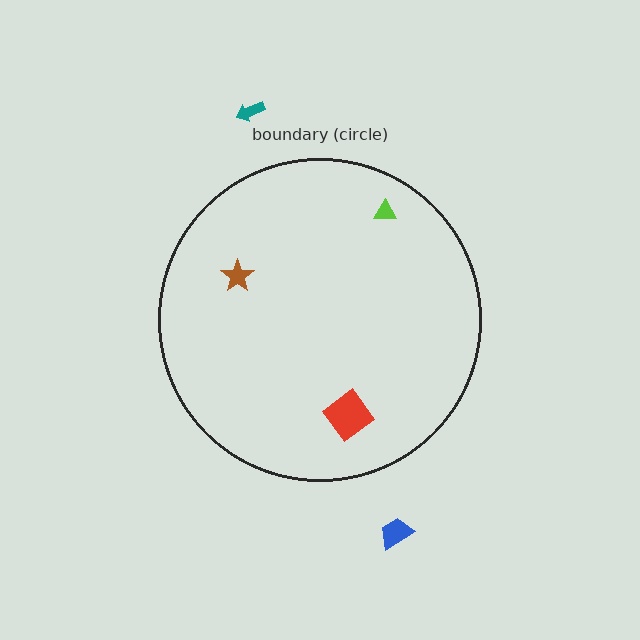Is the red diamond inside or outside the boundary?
Inside.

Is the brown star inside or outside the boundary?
Inside.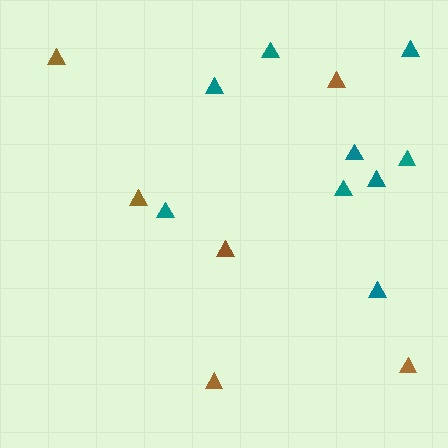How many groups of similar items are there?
There are 2 groups: one group of teal triangles (9) and one group of brown triangles (6).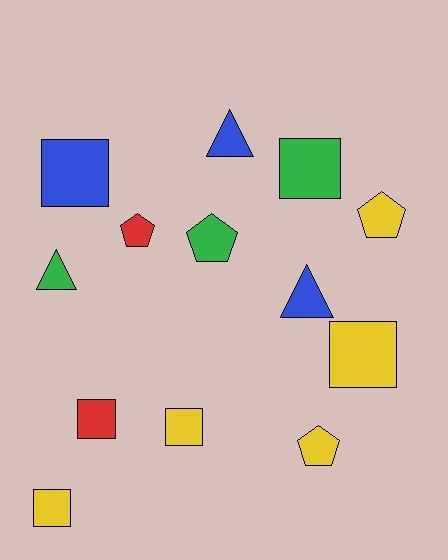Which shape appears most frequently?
Square, with 6 objects.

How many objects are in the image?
There are 13 objects.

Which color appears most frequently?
Yellow, with 5 objects.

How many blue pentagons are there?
There are no blue pentagons.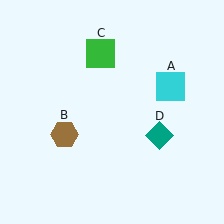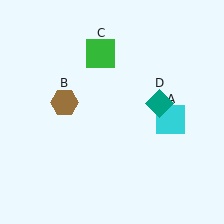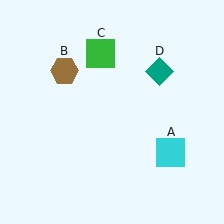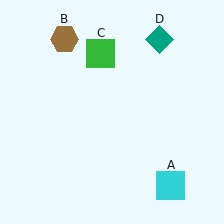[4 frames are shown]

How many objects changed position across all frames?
3 objects changed position: cyan square (object A), brown hexagon (object B), teal diamond (object D).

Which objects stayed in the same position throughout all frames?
Green square (object C) remained stationary.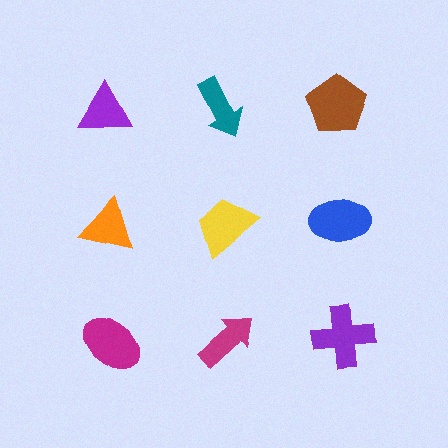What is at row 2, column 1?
An orange triangle.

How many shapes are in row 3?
3 shapes.